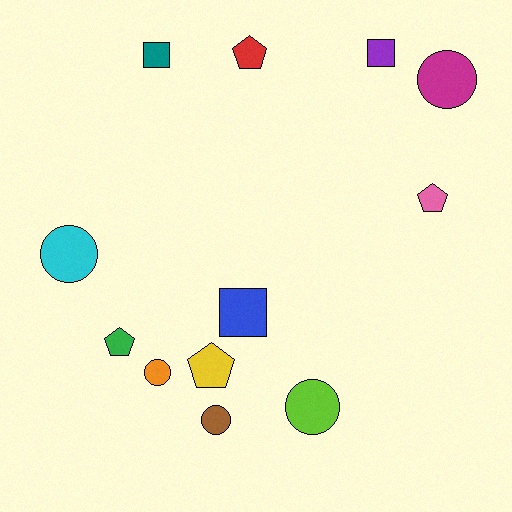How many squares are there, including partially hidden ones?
There are 3 squares.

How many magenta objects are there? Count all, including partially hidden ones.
There is 1 magenta object.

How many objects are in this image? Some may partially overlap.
There are 12 objects.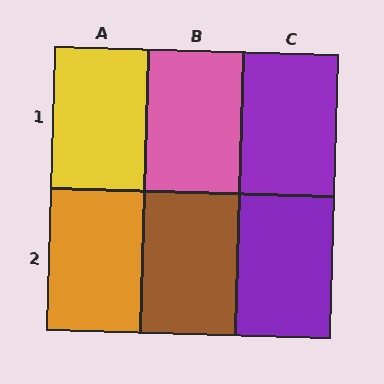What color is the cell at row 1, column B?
Pink.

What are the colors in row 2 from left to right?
Orange, brown, purple.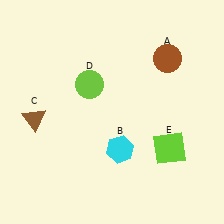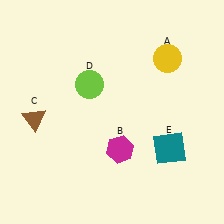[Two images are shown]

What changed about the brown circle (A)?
In Image 1, A is brown. In Image 2, it changed to yellow.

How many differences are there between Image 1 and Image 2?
There are 3 differences between the two images.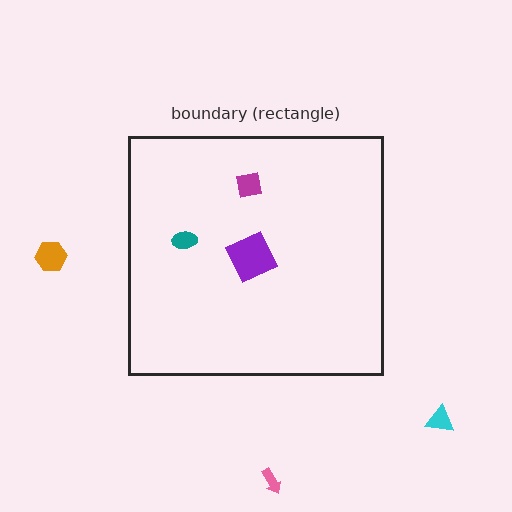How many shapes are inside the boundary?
3 inside, 3 outside.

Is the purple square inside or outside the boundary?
Inside.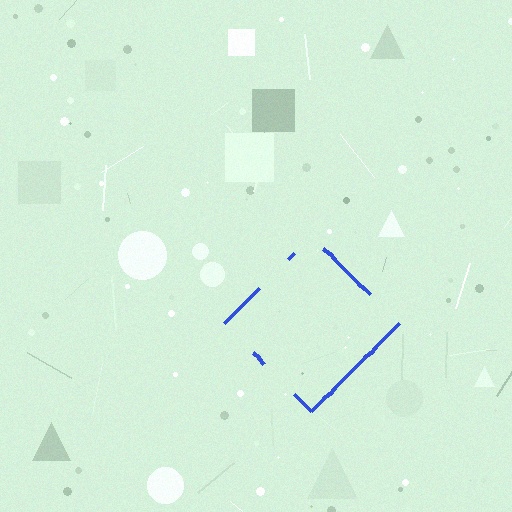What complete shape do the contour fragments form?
The contour fragments form a diamond.